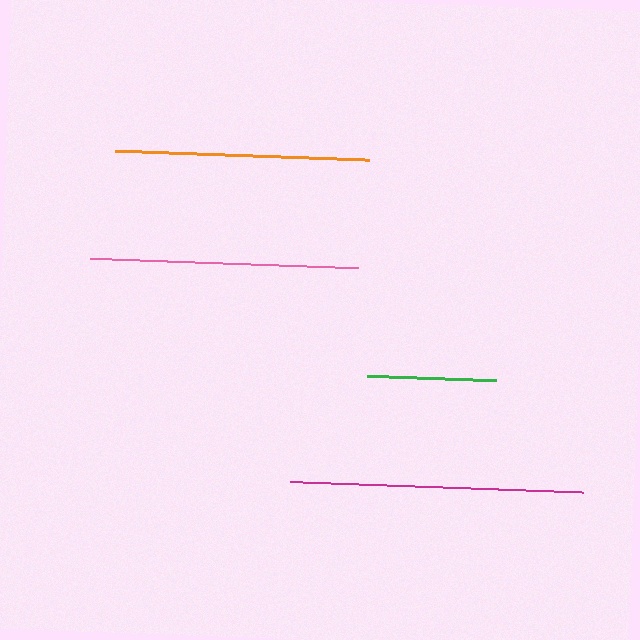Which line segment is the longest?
The magenta line is the longest at approximately 293 pixels.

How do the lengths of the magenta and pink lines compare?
The magenta and pink lines are approximately the same length.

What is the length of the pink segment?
The pink segment is approximately 268 pixels long.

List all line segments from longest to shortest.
From longest to shortest: magenta, pink, orange, green.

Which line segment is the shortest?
The green line is the shortest at approximately 129 pixels.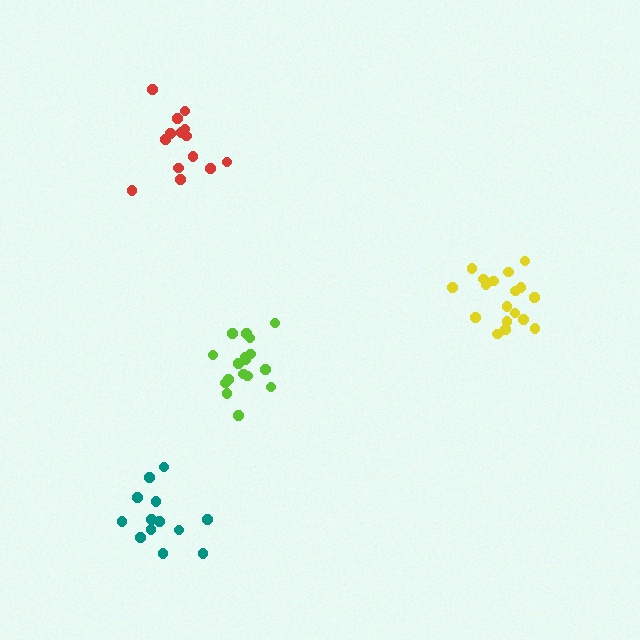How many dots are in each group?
Group 1: 18 dots, Group 2: 14 dots, Group 3: 17 dots, Group 4: 13 dots (62 total).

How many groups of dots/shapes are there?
There are 4 groups.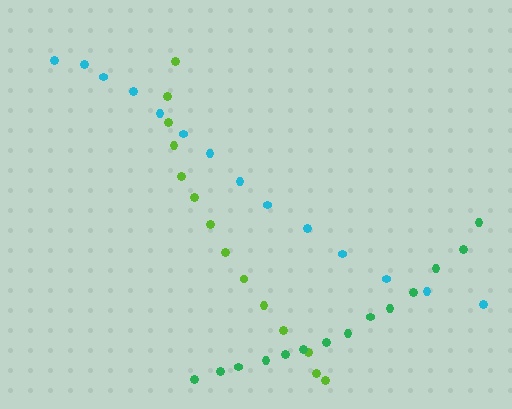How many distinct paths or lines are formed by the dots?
There are 3 distinct paths.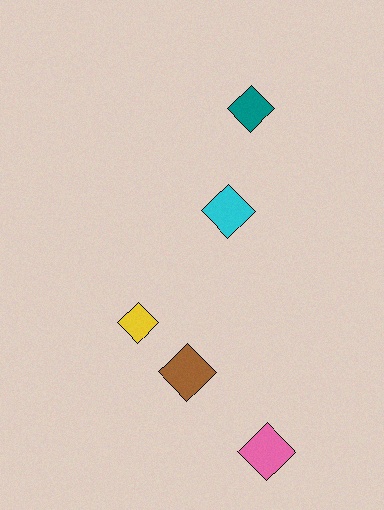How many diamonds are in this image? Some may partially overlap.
There are 5 diamonds.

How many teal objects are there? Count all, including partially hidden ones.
There is 1 teal object.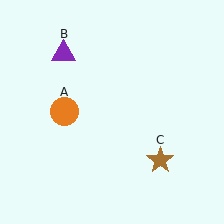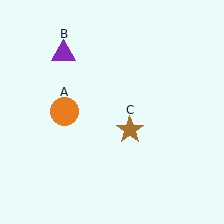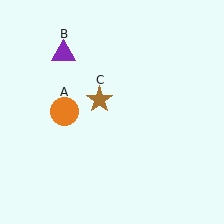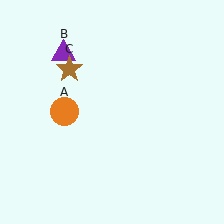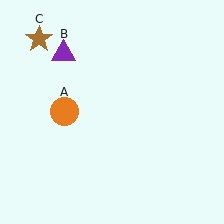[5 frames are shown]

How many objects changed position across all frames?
1 object changed position: brown star (object C).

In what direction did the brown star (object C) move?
The brown star (object C) moved up and to the left.